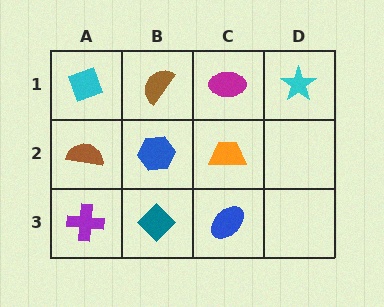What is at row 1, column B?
A brown semicircle.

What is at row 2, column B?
A blue hexagon.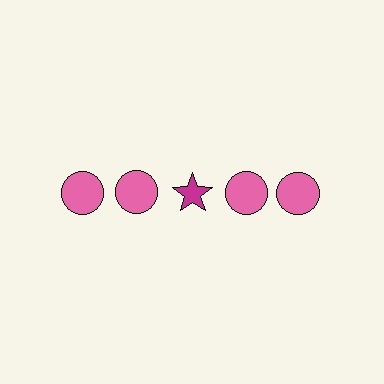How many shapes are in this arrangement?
There are 5 shapes arranged in a grid pattern.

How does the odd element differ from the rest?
It differs in both color (magenta instead of pink) and shape (star instead of circle).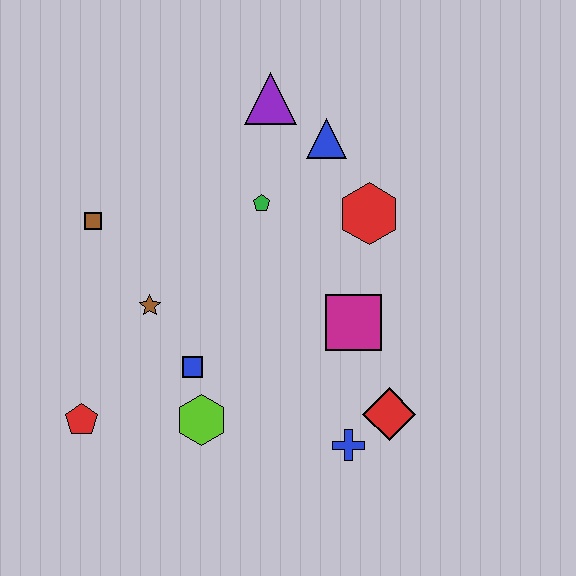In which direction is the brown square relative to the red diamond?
The brown square is to the left of the red diamond.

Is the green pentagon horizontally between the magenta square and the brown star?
Yes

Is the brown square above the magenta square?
Yes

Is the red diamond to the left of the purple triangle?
No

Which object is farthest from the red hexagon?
The red pentagon is farthest from the red hexagon.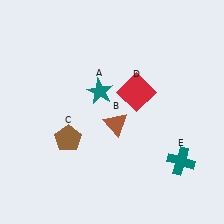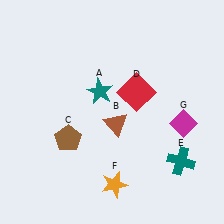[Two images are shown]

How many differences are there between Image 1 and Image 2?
There are 2 differences between the two images.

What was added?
An orange star (F), a magenta diamond (G) were added in Image 2.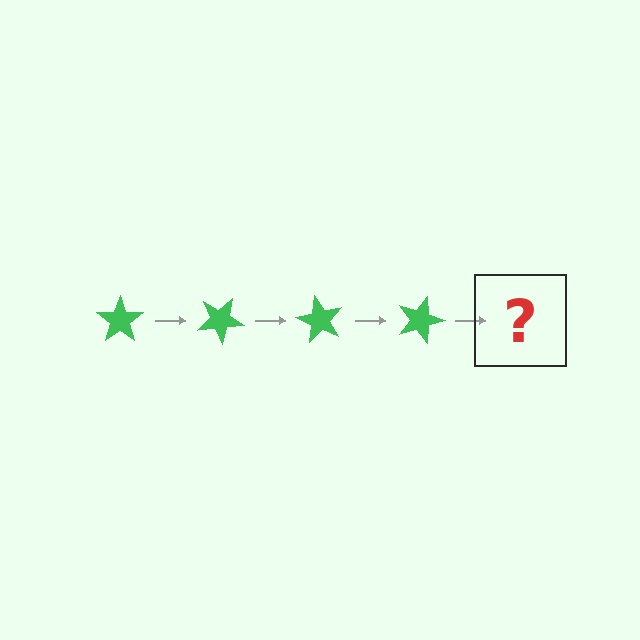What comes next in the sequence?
The next element should be a green star rotated 120 degrees.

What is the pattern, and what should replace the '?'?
The pattern is that the star rotates 30 degrees each step. The '?' should be a green star rotated 120 degrees.